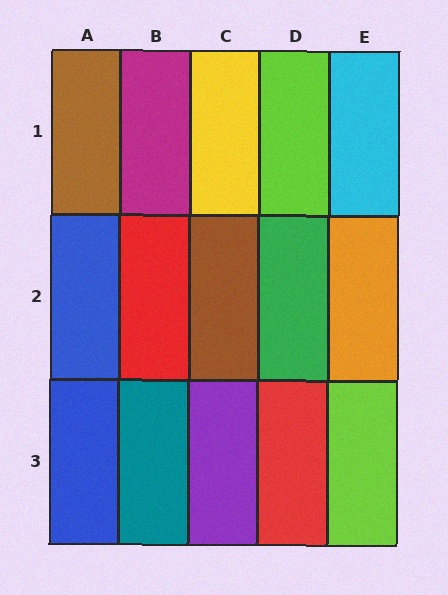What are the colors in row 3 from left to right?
Blue, teal, purple, red, lime.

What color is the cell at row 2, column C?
Brown.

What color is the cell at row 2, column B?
Red.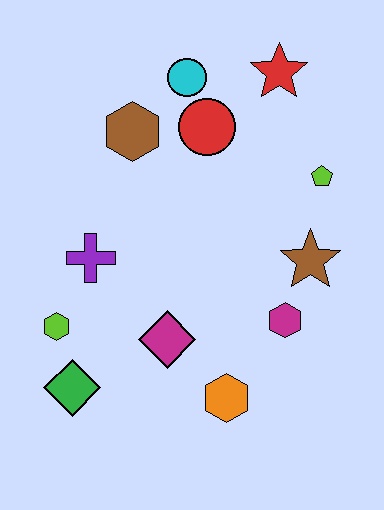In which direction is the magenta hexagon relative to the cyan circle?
The magenta hexagon is below the cyan circle.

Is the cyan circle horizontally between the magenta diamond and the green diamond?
No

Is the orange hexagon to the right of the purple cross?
Yes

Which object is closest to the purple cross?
The lime hexagon is closest to the purple cross.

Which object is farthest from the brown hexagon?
The orange hexagon is farthest from the brown hexagon.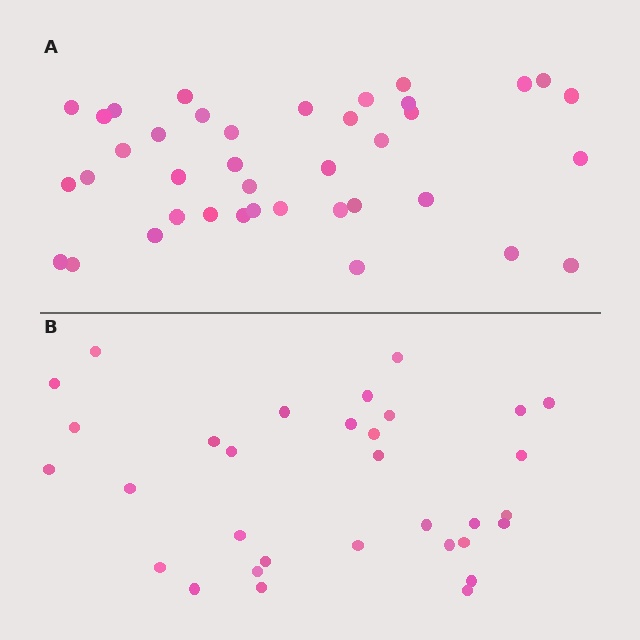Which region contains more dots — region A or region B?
Region A (the top region) has more dots.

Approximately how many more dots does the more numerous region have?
Region A has roughly 8 or so more dots than region B.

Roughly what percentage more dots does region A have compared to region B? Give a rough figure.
About 20% more.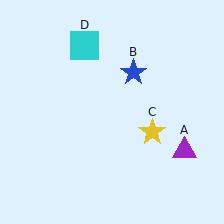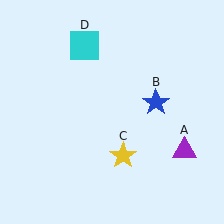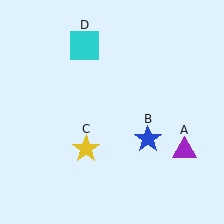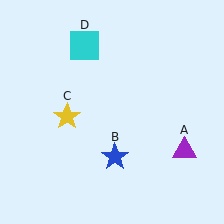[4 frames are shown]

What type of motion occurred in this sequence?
The blue star (object B), yellow star (object C) rotated clockwise around the center of the scene.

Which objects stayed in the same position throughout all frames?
Purple triangle (object A) and cyan square (object D) remained stationary.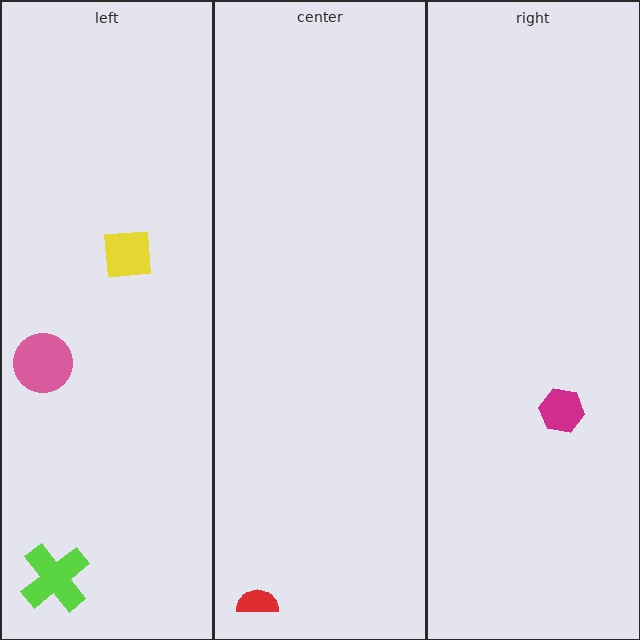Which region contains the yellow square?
The left region.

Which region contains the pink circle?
The left region.